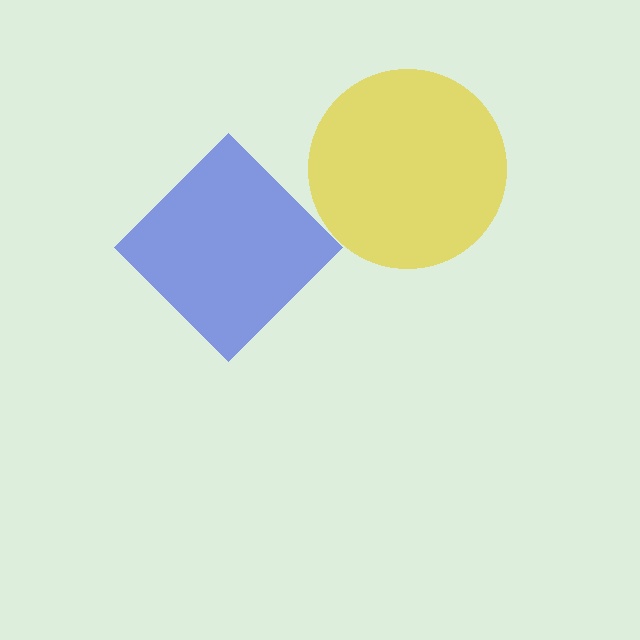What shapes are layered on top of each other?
The layered shapes are: a blue diamond, a yellow circle.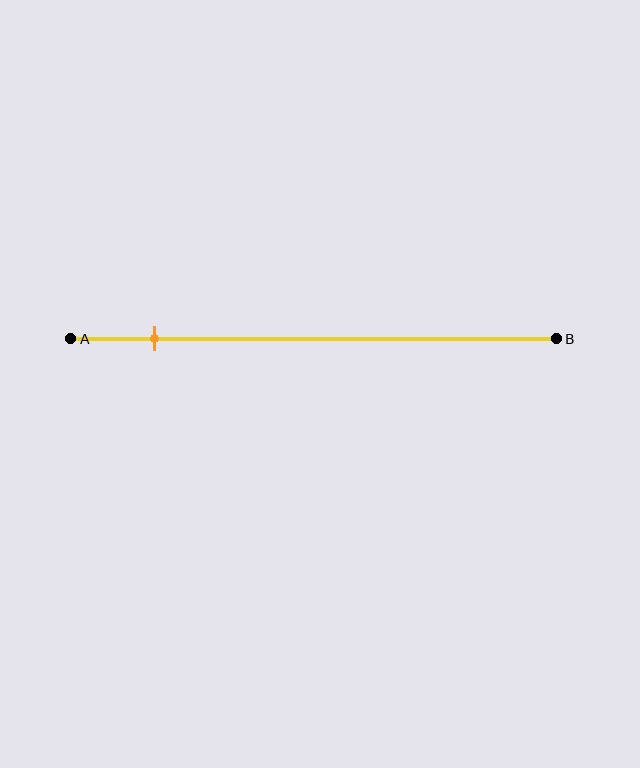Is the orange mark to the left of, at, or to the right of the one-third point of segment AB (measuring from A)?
The orange mark is to the left of the one-third point of segment AB.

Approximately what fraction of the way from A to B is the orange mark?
The orange mark is approximately 15% of the way from A to B.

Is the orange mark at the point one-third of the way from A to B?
No, the mark is at about 15% from A, not at the 33% one-third point.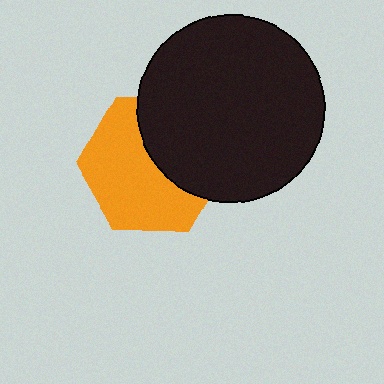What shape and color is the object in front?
The object in front is a black circle.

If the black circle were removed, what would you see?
You would see the complete orange hexagon.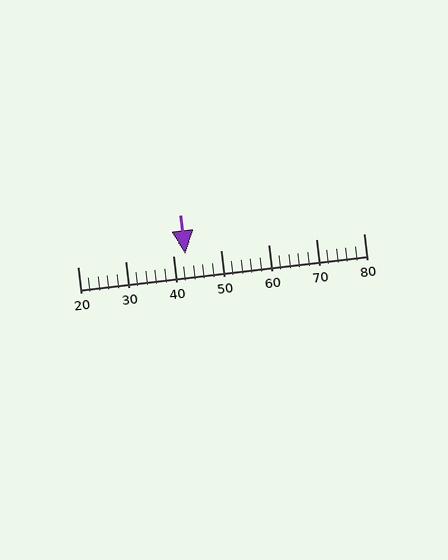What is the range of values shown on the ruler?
The ruler shows values from 20 to 80.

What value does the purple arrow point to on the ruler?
The purple arrow points to approximately 43.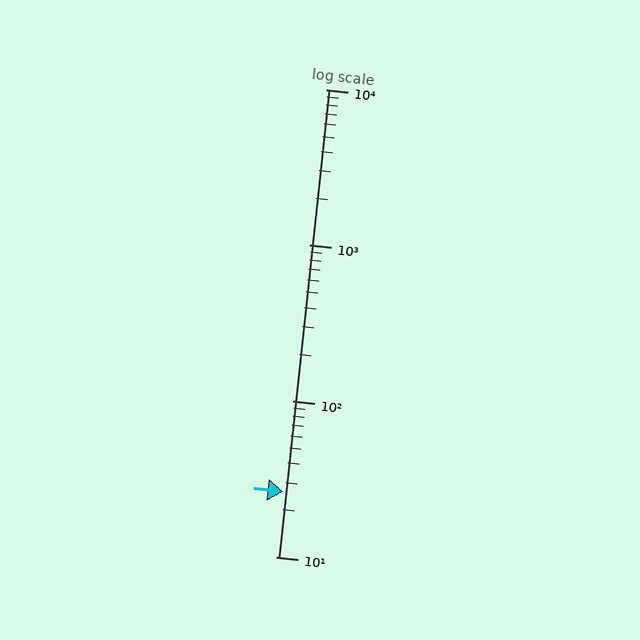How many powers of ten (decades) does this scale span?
The scale spans 3 decades, from 10 to 10000.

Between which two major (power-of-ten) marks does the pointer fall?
The pointer is between 10 and 100.